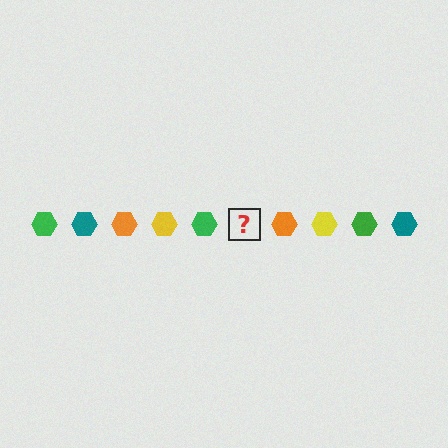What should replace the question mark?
The question mark should be replaced with a teal hexagon.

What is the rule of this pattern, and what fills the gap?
The rule is that the pattern cycles through green, teal, orange, yellow hexagons. The gap should be filled with a teal hexagon.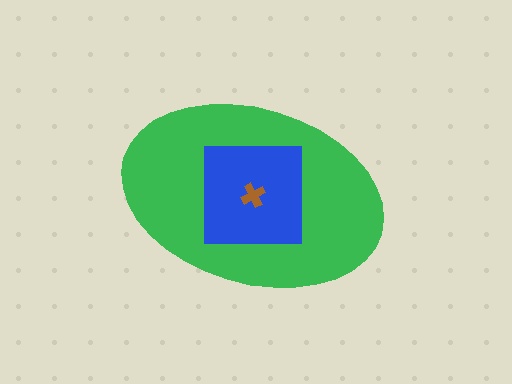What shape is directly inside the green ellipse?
The blue square.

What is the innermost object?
The brown cross.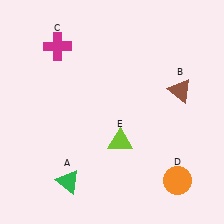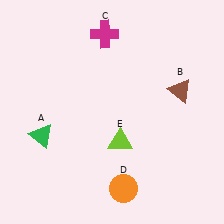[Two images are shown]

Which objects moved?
The objects that moved are: the green triangle (A), the magenta cross (C), the orange circle (D).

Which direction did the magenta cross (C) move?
The magenta cross (C) moved right.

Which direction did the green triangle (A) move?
The green triangle (A) moved up.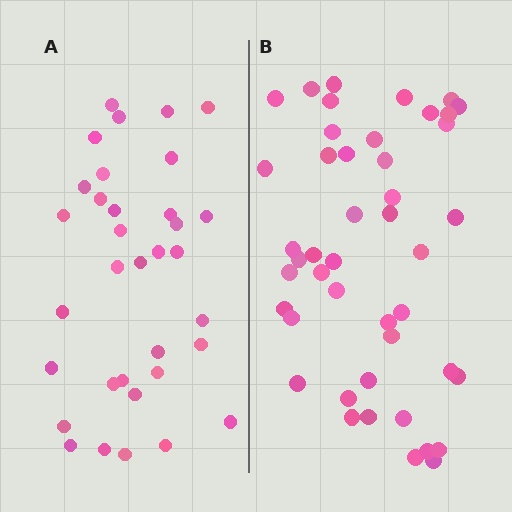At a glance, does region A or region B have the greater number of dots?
Region B (the right region) has more dots.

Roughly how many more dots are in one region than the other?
Region B has roughly 12 or so more dots than region A.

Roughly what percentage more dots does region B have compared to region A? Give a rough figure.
About 30% more.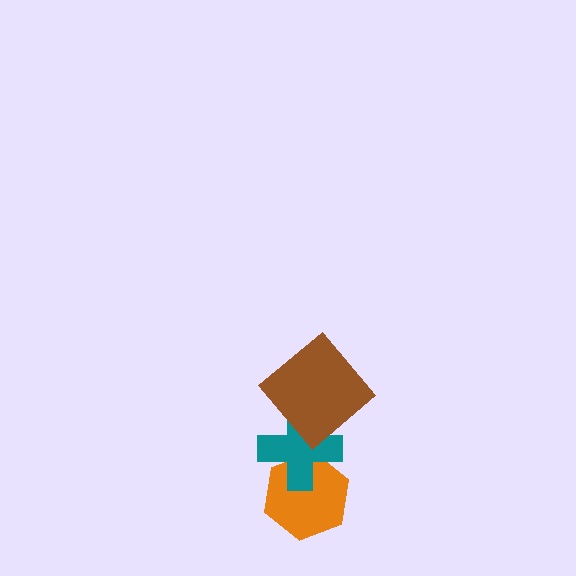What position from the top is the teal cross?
The teal cross is 2nd from the top.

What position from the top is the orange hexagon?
The orange hexagon is 3rd from the top.